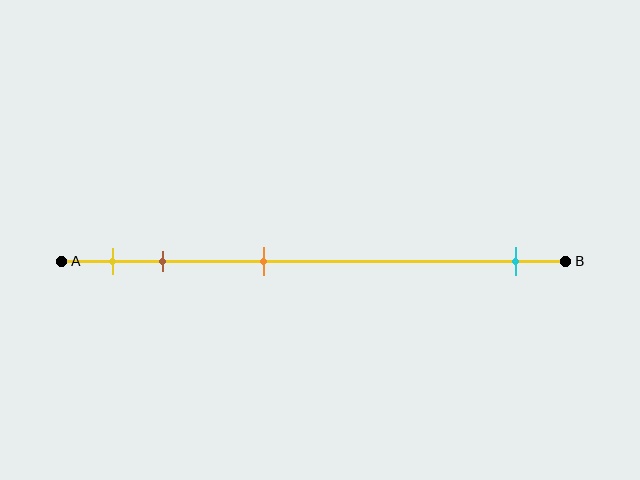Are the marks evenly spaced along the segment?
No, the marks are not evenly spaced.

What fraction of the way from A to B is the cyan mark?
The cyan mark is approximately 90% (0.9) of the way from A to B.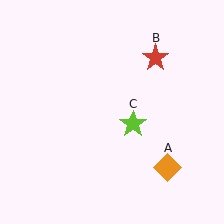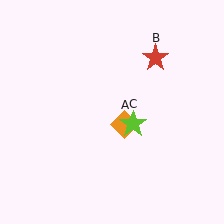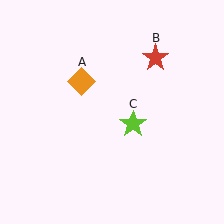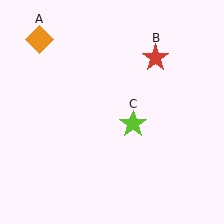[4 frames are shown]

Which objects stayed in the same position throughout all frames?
Red star (object B) and lime star (object C) remained stationary.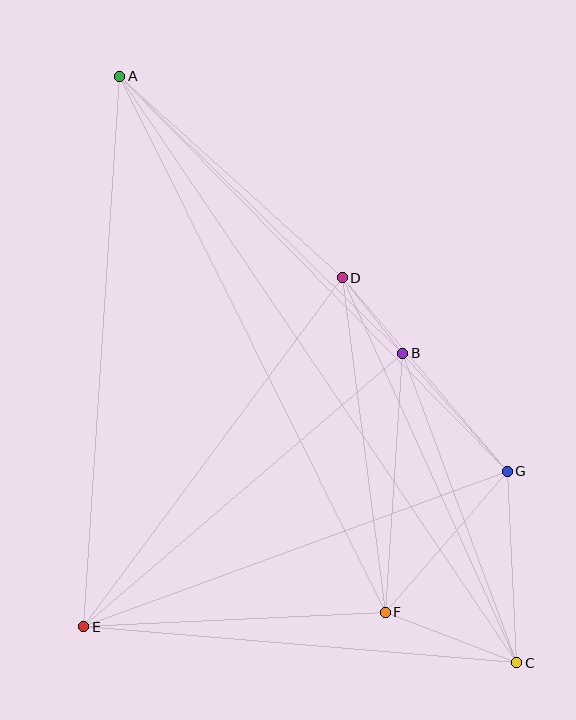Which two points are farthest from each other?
Points A and C are farthest from each other.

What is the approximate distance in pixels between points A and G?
The distance between A and G is approximately 554 pixels.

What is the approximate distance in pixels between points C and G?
The distance between C and G is approximately 191 pixels.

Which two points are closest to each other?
Points B and D are closest to each other.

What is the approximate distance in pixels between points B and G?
The distance between B and G is approximately 158 pixels.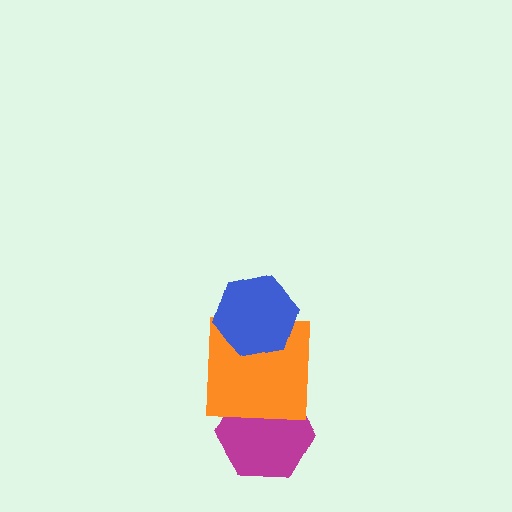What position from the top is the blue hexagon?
The blue hexagon is 1st from the top.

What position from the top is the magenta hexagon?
The magenta hexagon is 3rd from the top.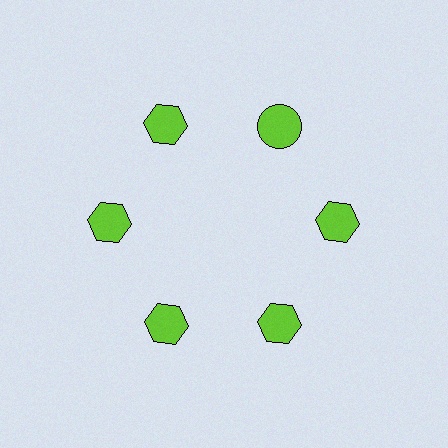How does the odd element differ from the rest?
It has a different shape: circle instead of hexagon.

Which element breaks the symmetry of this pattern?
The lime circle at roughly the 1 o'clock position breaks the symmetry. All other shapes are lime hexagons.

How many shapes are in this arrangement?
There are 6 shapes arranged in a ring pattern.